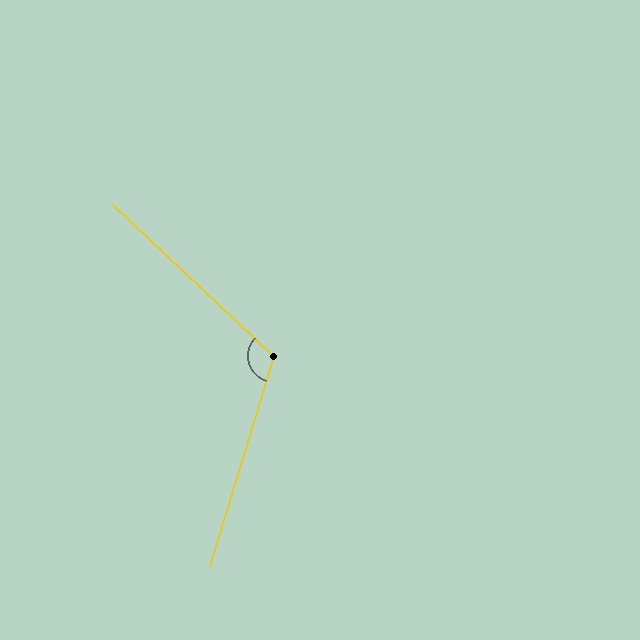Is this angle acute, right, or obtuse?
It is obtuse.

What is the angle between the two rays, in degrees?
Approximately 116 degrees.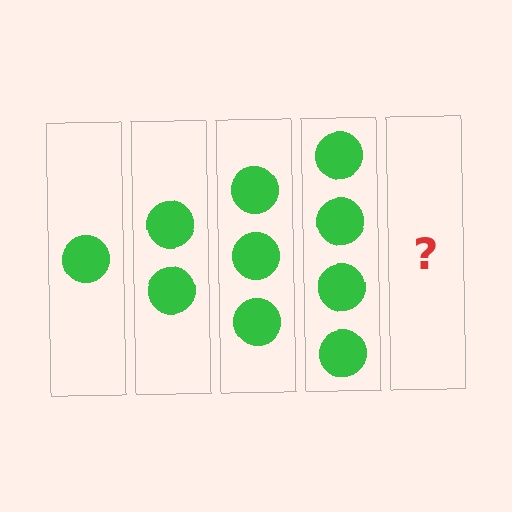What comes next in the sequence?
The next element should be 5 circles.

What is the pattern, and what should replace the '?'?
The pattern is that each step adds one more circle. The '?' should be 5 circles.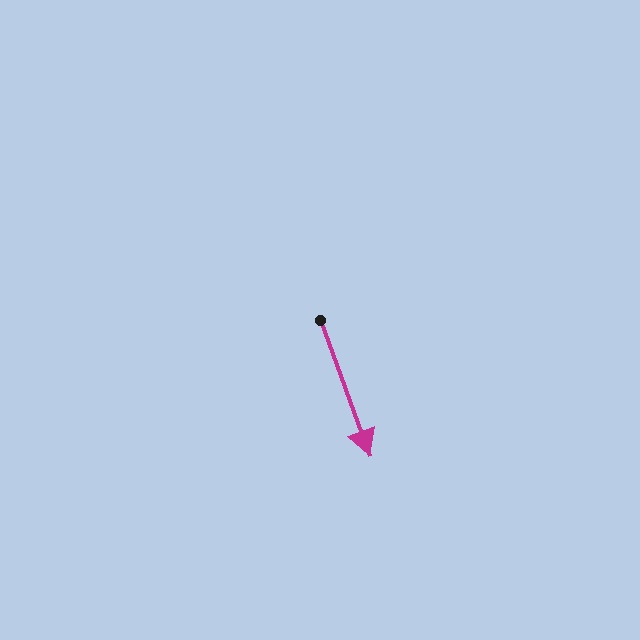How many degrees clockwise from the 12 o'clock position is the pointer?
Approximately 160 degrees.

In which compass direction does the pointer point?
South.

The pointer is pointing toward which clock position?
Roughly 5 o'clock.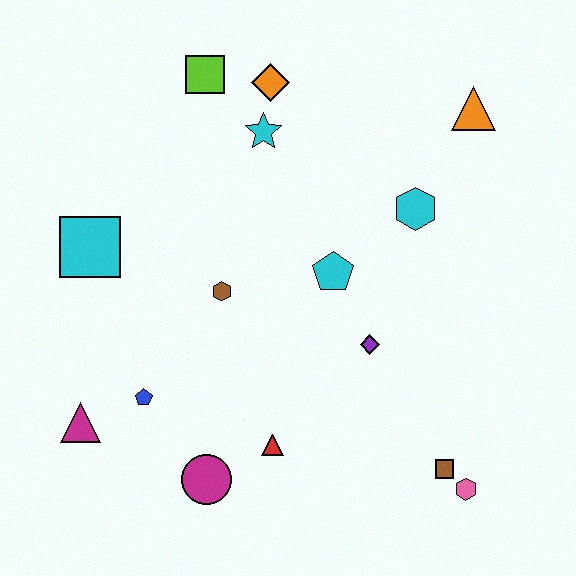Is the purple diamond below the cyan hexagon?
Yes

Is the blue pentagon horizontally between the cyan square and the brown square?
Yes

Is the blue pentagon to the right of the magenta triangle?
Yes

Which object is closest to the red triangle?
The magenta circle is closest to the red triangle.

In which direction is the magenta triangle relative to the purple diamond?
The magenta triangle is to the left of the purple diamond.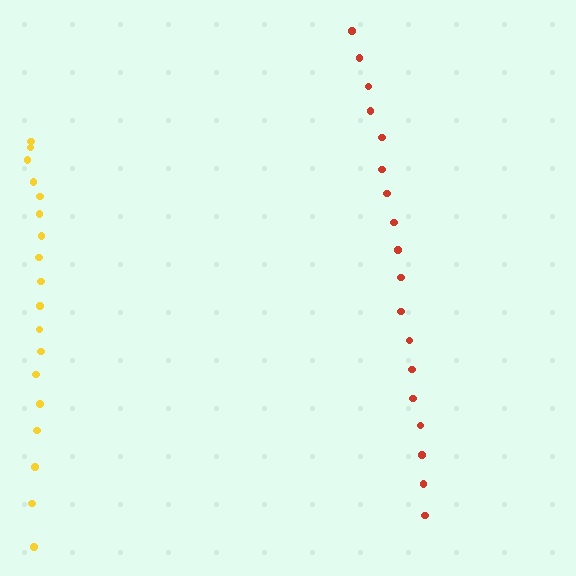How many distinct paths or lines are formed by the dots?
There are 2 distinct paths.